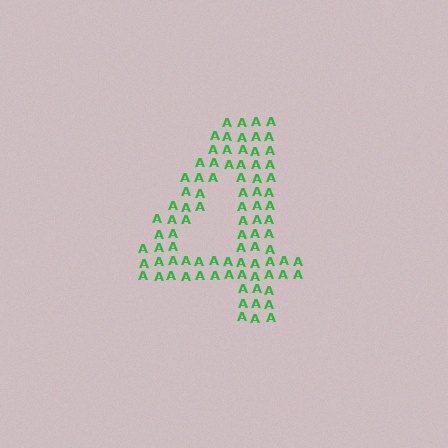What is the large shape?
The large shape is the digit 4.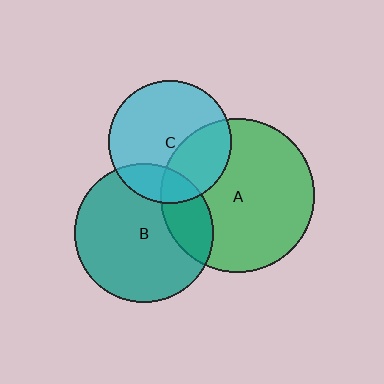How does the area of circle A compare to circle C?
Approximately 1.6 times.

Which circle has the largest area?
Circle A (green).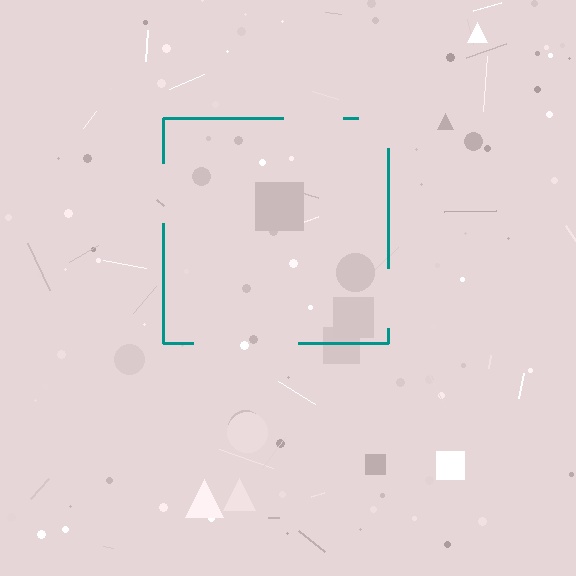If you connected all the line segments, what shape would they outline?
They would outline a square.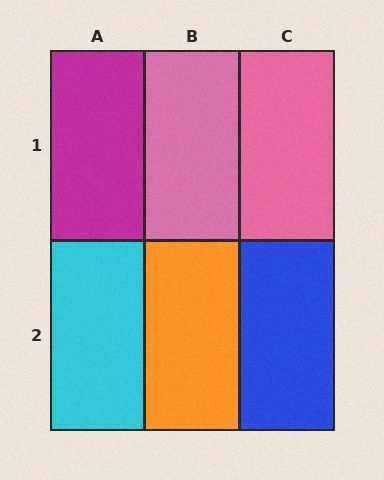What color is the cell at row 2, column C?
Blue.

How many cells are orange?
1 cell is orange.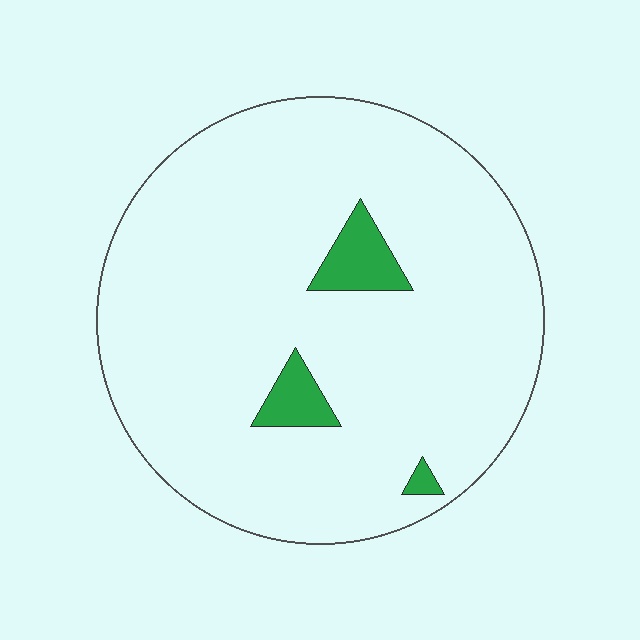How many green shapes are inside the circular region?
3.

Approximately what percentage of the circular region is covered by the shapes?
Approximately 5%.